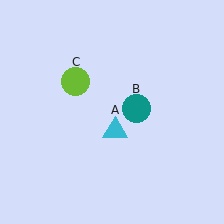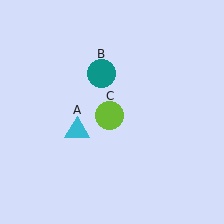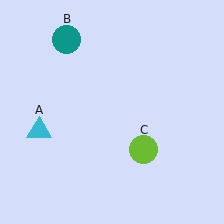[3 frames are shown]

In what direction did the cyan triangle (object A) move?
The cyan triangle (object A) moved left.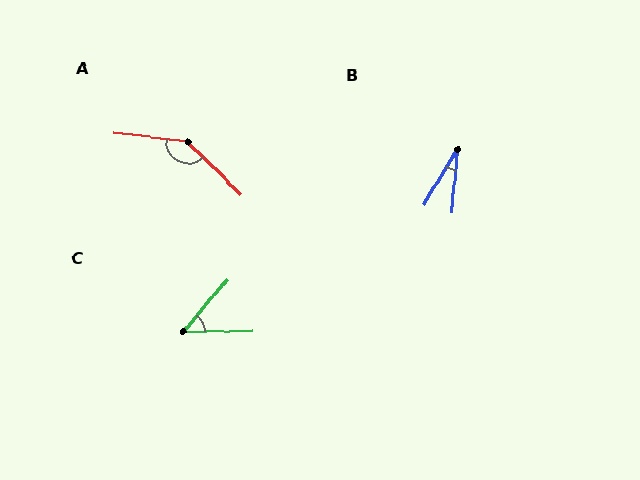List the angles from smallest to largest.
B (27°), C (50°), A (143°).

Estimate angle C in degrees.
Approximately 50 degrees.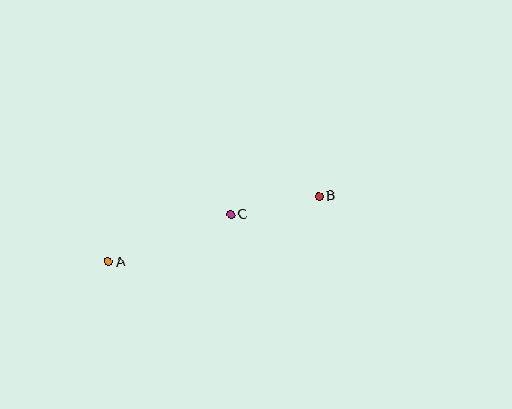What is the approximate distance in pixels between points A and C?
The distance between A and C is approximately 132 pixels.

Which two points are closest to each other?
Points B and C are closest to each other.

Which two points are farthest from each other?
Points A and B are farthest from each other.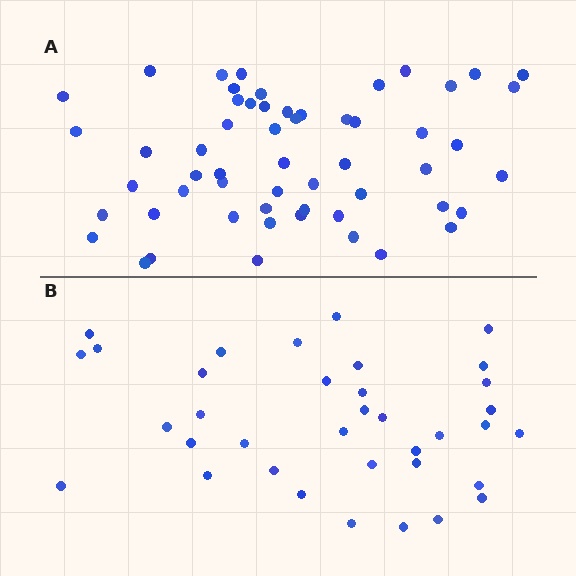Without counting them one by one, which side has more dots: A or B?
Region A (the top region) has more dots.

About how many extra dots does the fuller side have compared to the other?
Region A has approximately 20 more dots than region B.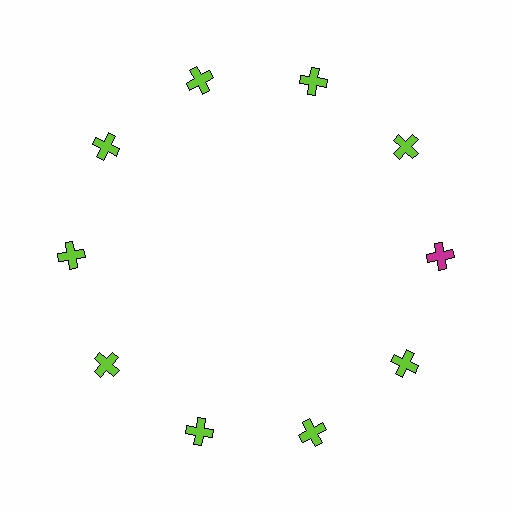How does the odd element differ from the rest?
It has a different color: magenta instead of lime.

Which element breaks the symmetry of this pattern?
The magenta cross at roughly the 3 o'clock position breaks the symmetry. All other shapes are lime crosses.